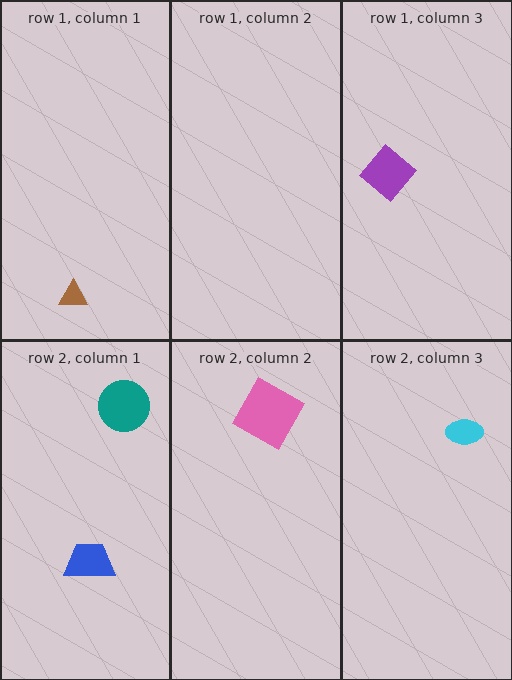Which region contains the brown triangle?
The row 1, column 1 region.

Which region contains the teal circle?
The row 2, column 1 region.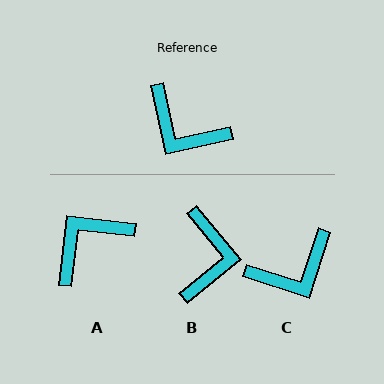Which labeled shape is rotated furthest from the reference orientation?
B, about 117 degrees away.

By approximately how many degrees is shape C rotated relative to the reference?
Approximately 60 degrees counter-clockwise.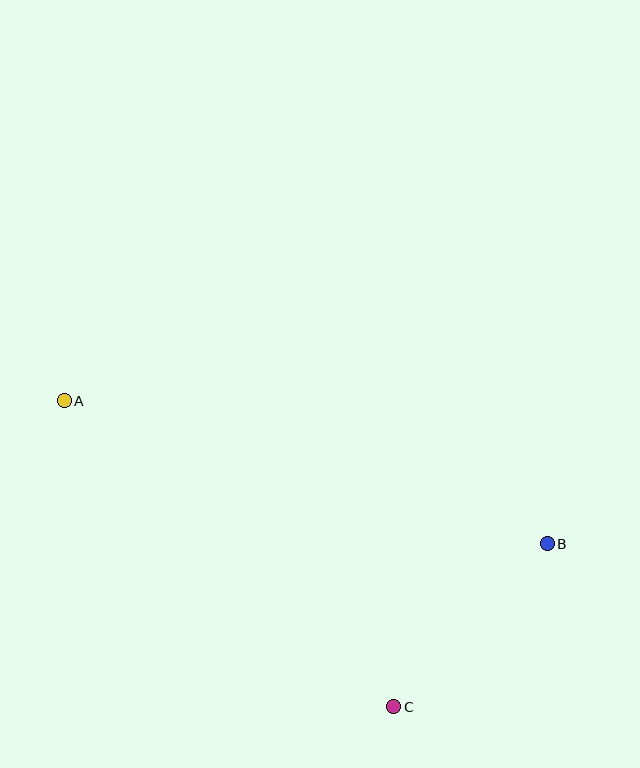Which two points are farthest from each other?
Points A and B are farthest from each other.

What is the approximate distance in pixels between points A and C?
The distance between A and C is approximately 450 pixels.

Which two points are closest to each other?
Points B and C are closest to each other.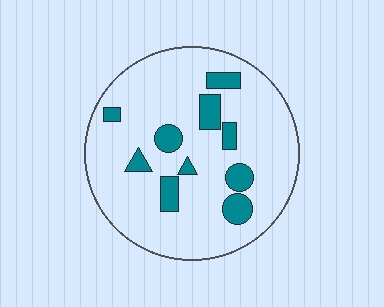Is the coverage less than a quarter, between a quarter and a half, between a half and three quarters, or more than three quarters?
Less than a quarter.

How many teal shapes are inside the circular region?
10.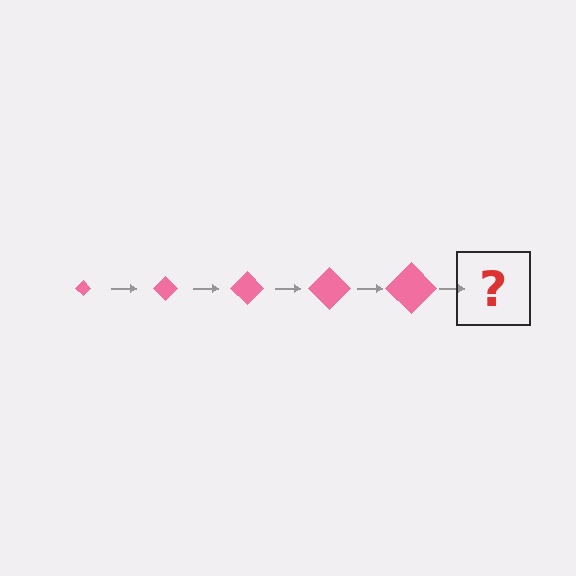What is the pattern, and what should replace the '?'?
The pattern is that the diamond gets progressively larger each step. The '?' should be a pink diamond, larger than the previous one.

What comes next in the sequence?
The next element should be a pink diamond, larger than the previous one.